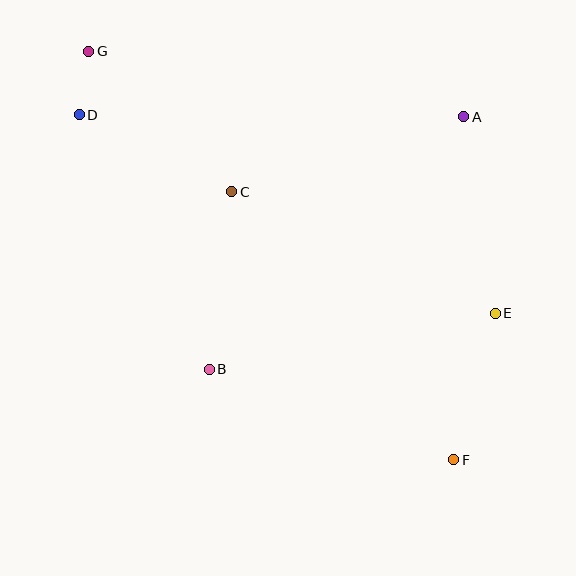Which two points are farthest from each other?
Points F and G are farthest from each other.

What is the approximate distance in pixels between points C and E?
The distance between C and E is approximately 290 pixels.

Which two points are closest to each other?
Points D and G are closest to each other.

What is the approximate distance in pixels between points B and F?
The distance between B and F is approximately 260 pixels.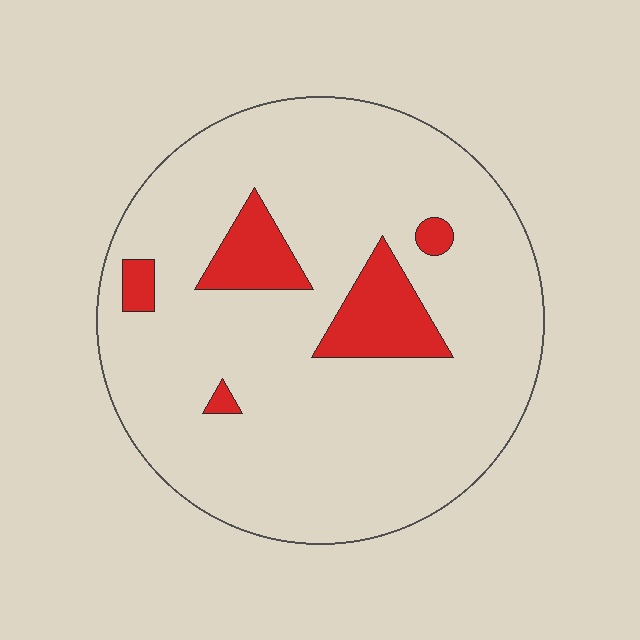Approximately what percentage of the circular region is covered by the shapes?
Approximately 10%.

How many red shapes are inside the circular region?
5.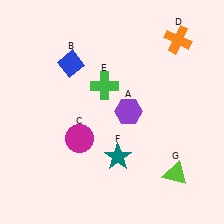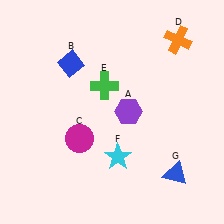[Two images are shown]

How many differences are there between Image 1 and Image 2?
There are 2 differences between the two images.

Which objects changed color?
F changed from teal to cyan. G changed from lime to blue.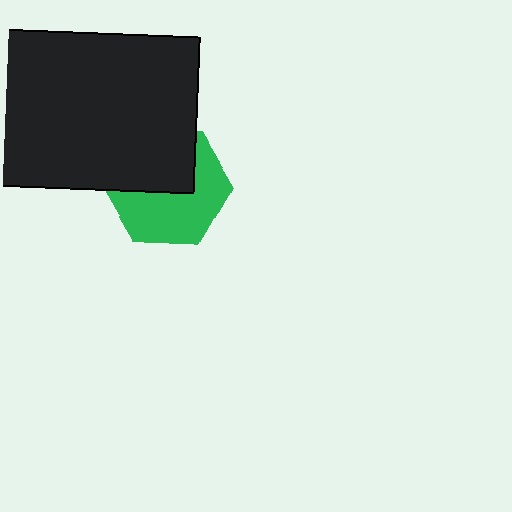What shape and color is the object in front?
The object in front is a black rectangle.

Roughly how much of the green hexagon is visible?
About half of it is visible (roughly 56%).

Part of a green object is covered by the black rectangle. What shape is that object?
It is a hexagon.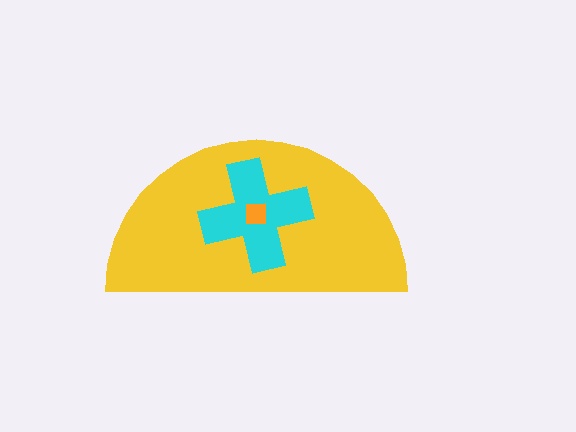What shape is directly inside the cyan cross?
The orange square.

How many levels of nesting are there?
3.